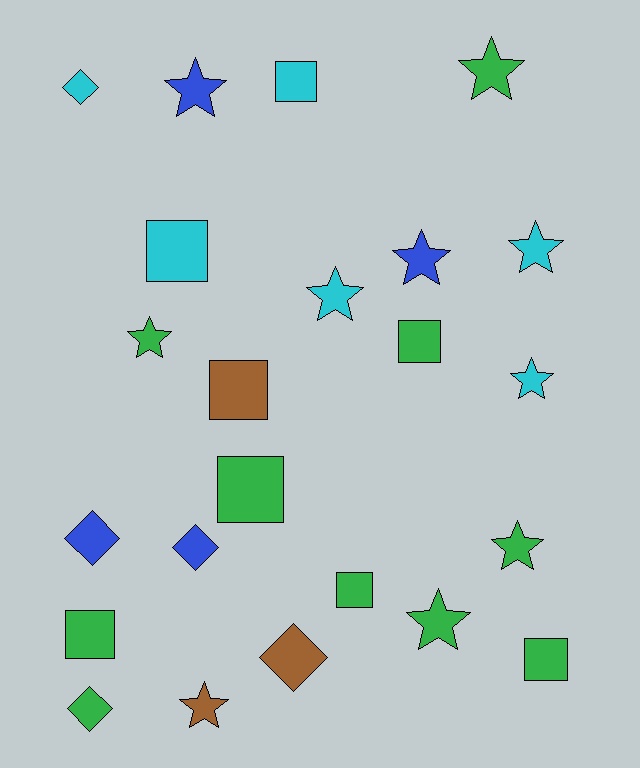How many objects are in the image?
There are 23 objects.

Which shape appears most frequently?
Star, with 10 objects.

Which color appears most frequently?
Green, with 10 objects.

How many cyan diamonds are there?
There is 1 cyan diamond.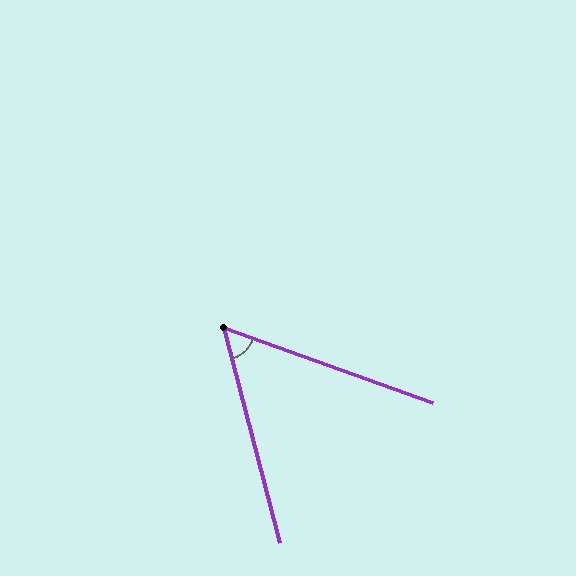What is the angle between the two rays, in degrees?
Approximately 56 degrees.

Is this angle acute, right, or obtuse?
It is acute.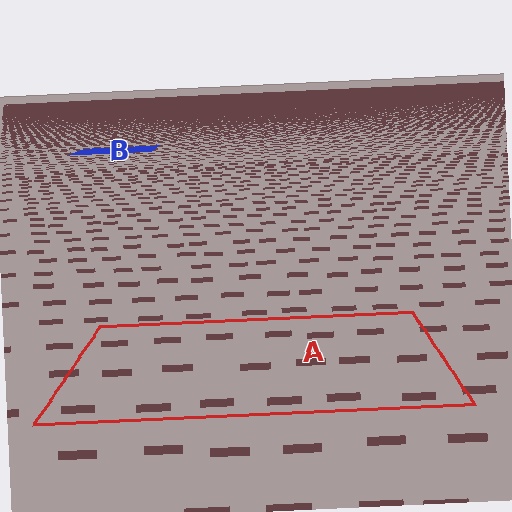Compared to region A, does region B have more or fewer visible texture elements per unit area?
Region B has more texture elements per unit area — they are packed more densely because it is farther away.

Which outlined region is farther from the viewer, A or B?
Region B is farther from the viewer — the texture elements inside it appear smaller and more densely packed.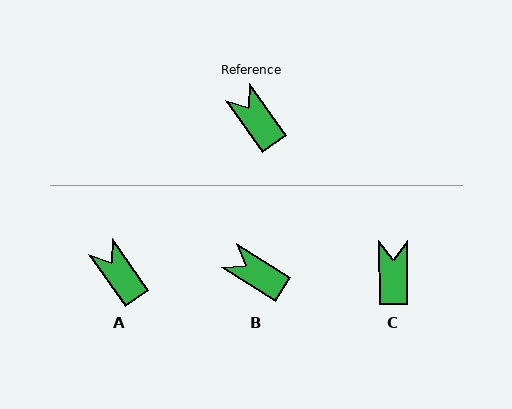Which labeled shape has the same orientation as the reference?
A.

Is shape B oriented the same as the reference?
No, it is off by about 22 degrees.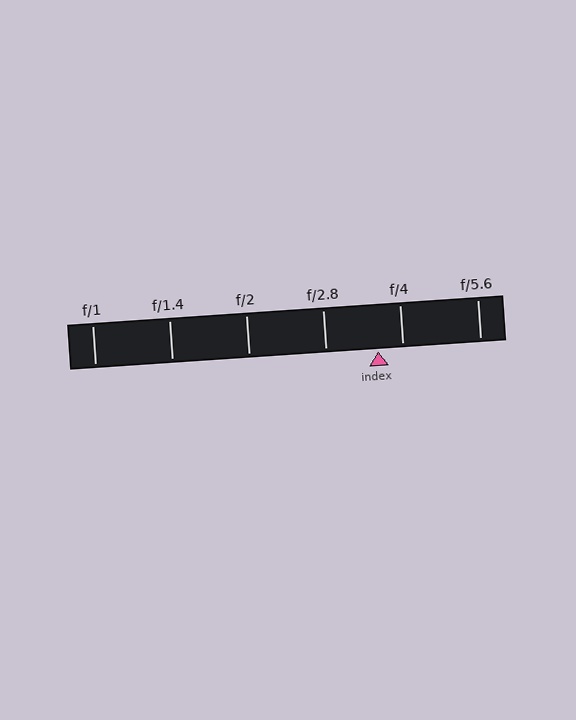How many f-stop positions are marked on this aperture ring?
There are 6 f-stop positions marked.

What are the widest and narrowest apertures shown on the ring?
The widest aperture shown is f/1 and the narrowest is f/5.6.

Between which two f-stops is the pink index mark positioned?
The index mark is between f/2.8 and f/4.